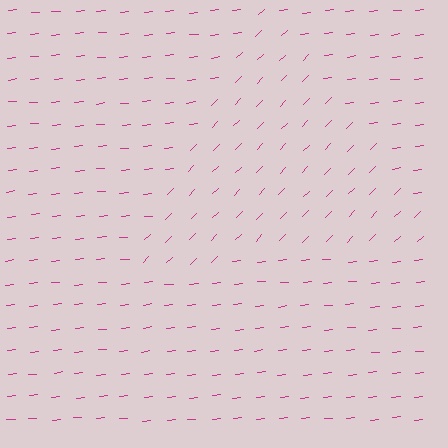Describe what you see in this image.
The image is filled with small magenta line segments. A triangle region in the image has lines oriented differently from the surrounding lines, creating a visible texture boundary.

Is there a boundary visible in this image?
Yes, there is a texture boundary formed by a change in line orientation.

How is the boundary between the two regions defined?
The boundary is defined purely by a change in line orientation (approximately 38 degrees difference). All lines are the same color and thickness.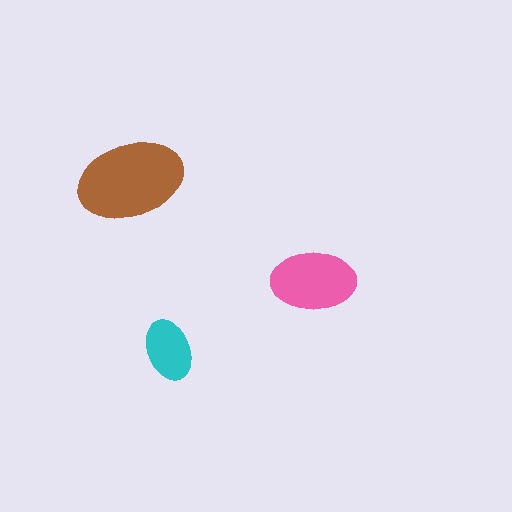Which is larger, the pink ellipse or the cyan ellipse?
The pink one.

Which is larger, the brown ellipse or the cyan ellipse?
The brown one.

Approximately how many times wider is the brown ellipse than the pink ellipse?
About 1.5 times wider.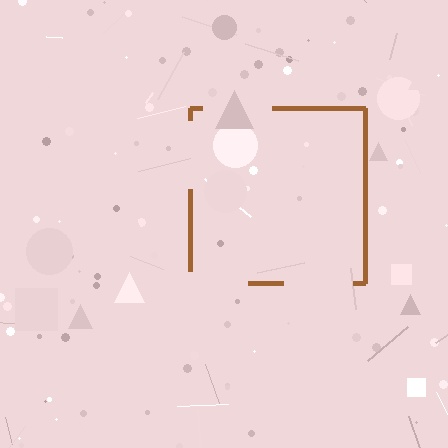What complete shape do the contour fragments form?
The contour fragments form a square.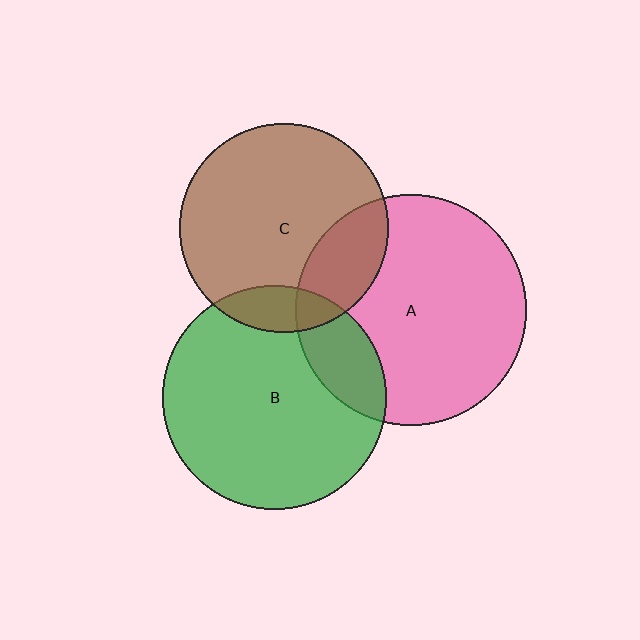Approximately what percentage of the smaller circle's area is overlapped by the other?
Approximately 20%.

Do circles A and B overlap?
Yes.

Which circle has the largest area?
Circle A (pink).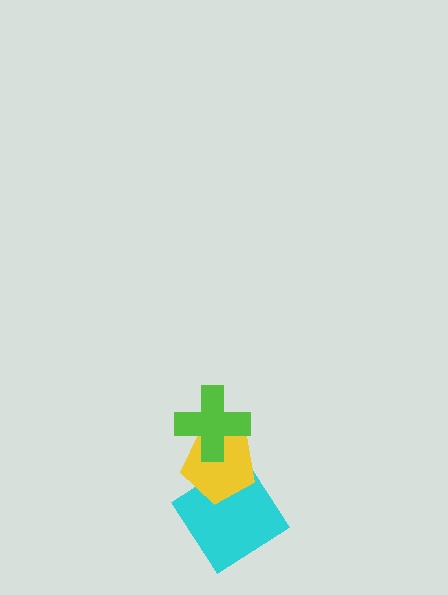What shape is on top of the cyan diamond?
The yellow pentagon is on top of the cyan diamond.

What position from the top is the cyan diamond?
The cyan diamond is 3rd from the top.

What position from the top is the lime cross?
The lime cross is 1st from the top.